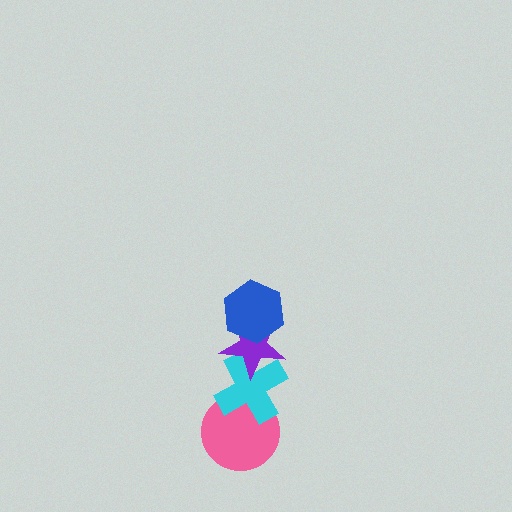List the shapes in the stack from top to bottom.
From top to bottom: the blue hexagon, the purple star, the cyan cross, the pink circle.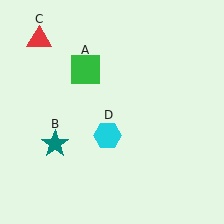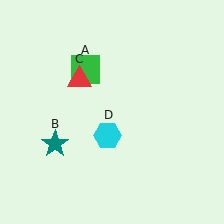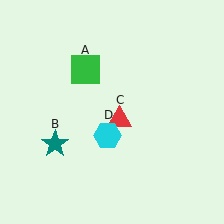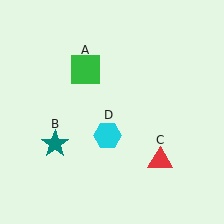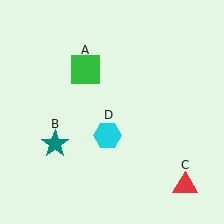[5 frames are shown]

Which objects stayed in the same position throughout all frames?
Green square (object A) and teal star (object B) and cyan hexagon (object D) remained stationary.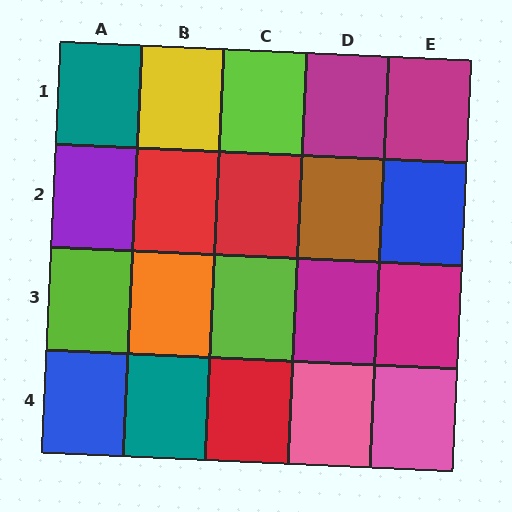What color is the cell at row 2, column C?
Red.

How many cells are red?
3 cells are red.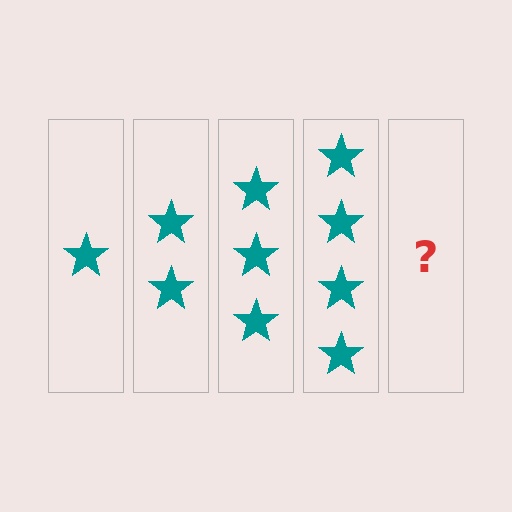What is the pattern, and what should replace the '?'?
The pattern is that each step adds one more star. The '?' should be 5 stars.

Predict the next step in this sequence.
The next step is 5 stars.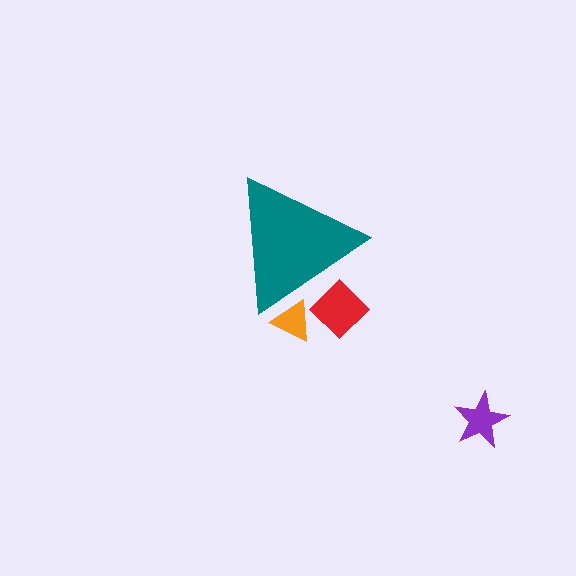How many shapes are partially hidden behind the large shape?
2 shapes are partially hidden.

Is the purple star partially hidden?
No, the purple star is fully visible.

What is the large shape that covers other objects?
A teal triangle.